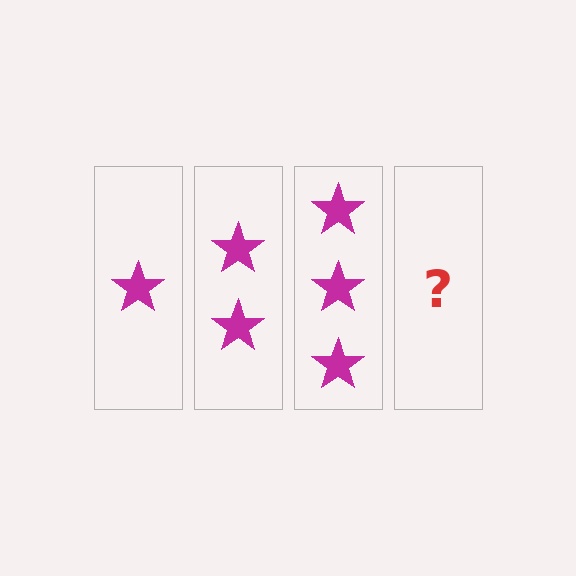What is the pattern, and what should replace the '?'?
The pattern is that each step adds one more star. The '?' should be 4 stars.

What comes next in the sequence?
The next element should be 4 stars.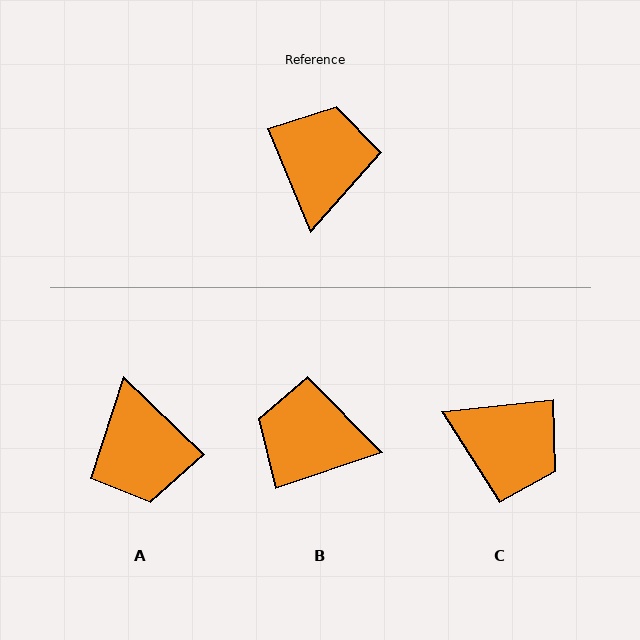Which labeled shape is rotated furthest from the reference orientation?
A, about 156 degrees away.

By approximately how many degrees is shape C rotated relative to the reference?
Approximately 106 degrees clockwise.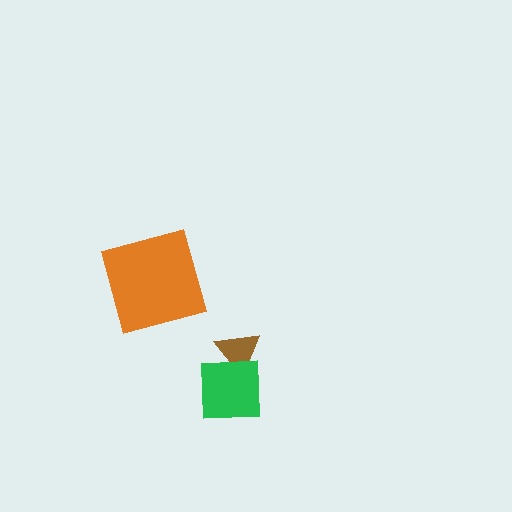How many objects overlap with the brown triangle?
1 object overlaps with the brown triangle.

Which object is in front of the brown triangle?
The green square is in front of the brown triangle.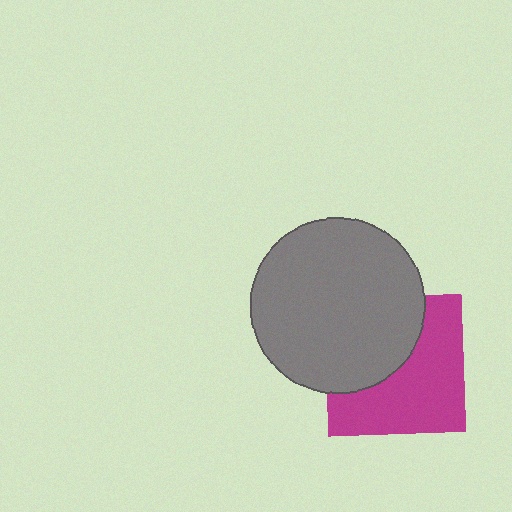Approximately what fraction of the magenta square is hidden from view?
Roughly 43% of the magenta square is hidden behind the gray circle.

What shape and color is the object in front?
The object in front is a gray circle.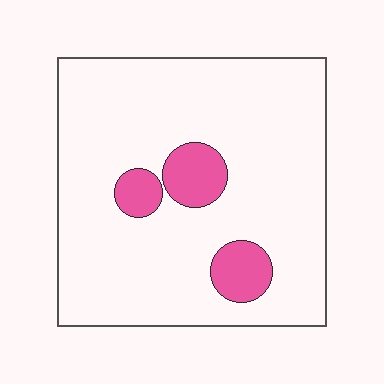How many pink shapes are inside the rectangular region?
3.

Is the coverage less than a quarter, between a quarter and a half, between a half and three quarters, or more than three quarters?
Less than a quarter.